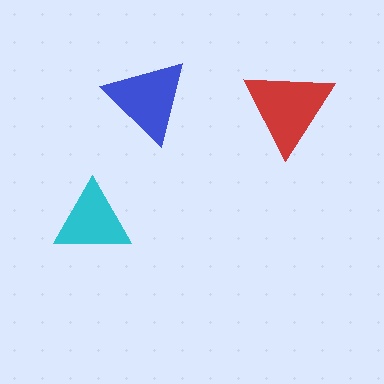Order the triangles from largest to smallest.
the red one, the blue one, the cyan one.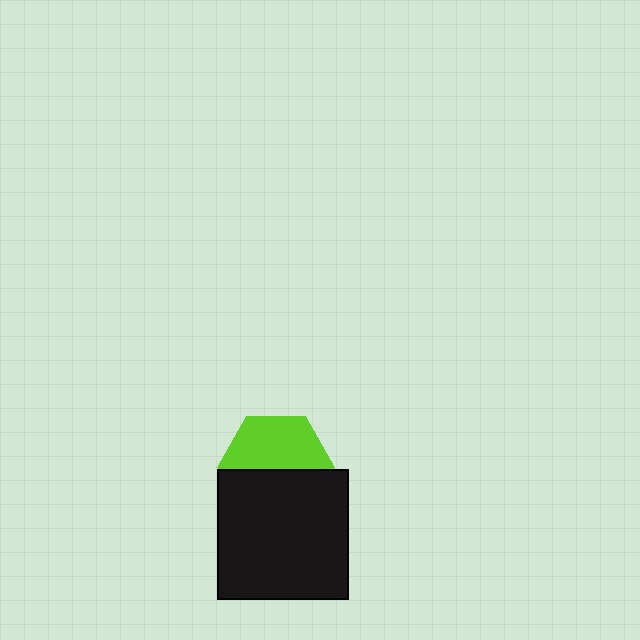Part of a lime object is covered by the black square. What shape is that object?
It is a hexagon.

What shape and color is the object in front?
The object in front is a black square.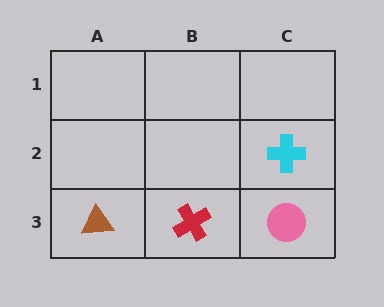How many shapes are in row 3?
3 shapes.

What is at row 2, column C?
A cyan cross.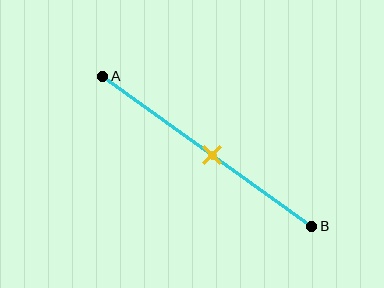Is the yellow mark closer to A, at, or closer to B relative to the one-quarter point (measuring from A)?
The yellow mark is closer to point B than the one-quarter point of segment AB.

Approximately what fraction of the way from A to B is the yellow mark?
The yellow mark is approximately 55% of the way from A to B.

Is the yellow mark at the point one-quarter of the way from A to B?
No, the mark is at about 55% from A, not at the 25% one-quarter point.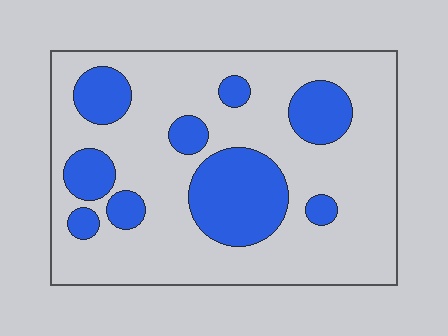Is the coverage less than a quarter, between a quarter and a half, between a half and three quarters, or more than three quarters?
Between a quarter and a half.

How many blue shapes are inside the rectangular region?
9.